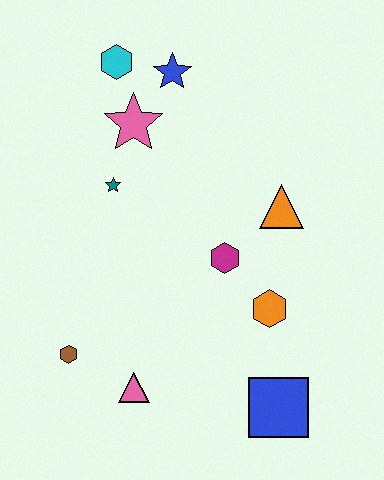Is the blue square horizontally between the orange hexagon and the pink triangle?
No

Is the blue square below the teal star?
Yes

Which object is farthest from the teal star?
The blue square is farthest from the teal star.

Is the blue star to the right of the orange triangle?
No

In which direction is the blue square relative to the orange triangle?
The blue square is below the orange triangle.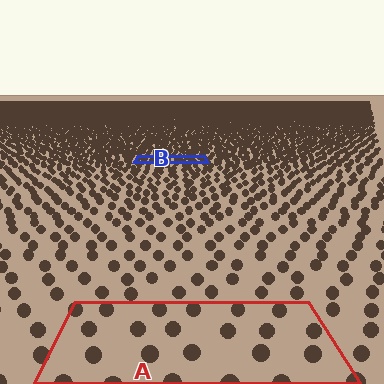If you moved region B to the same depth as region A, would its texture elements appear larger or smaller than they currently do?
They would appear larger. At a closer depth, the same texture elements are projected at a bigger on-screen size.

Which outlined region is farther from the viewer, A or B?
Region B is farther from the viewer — the texture elements inside it appear smaller and more densely packed.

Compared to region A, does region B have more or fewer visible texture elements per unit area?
Region B has more texture elements per unit area — they are packed more densely because it is farther away.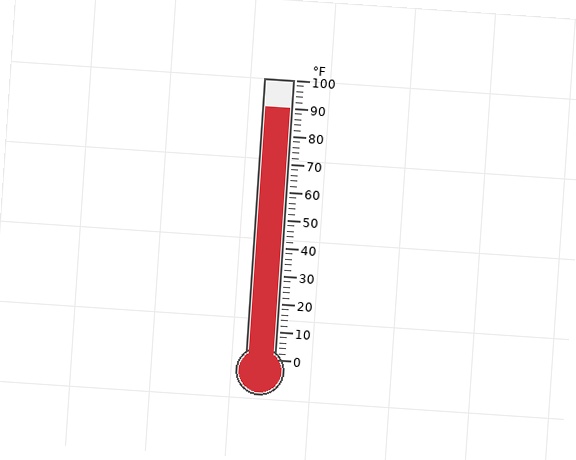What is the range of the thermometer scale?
The thermometer scale ranges from 0°F to 100°F.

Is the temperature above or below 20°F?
The temperature is above 20°F.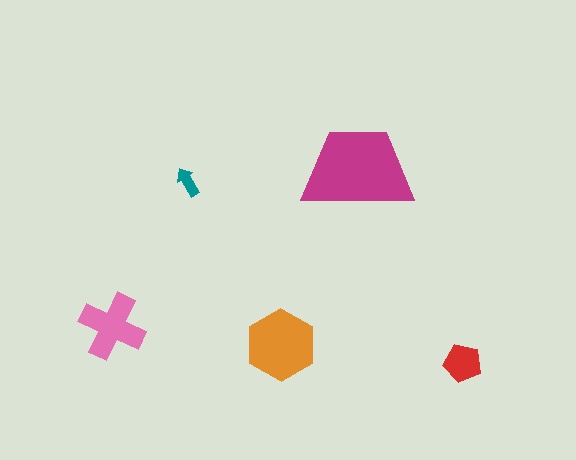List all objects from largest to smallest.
The magenta trapezoid, the orange hexagon, the pink cross, the red pentagon, the teal arrow.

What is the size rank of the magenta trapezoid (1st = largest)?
1st.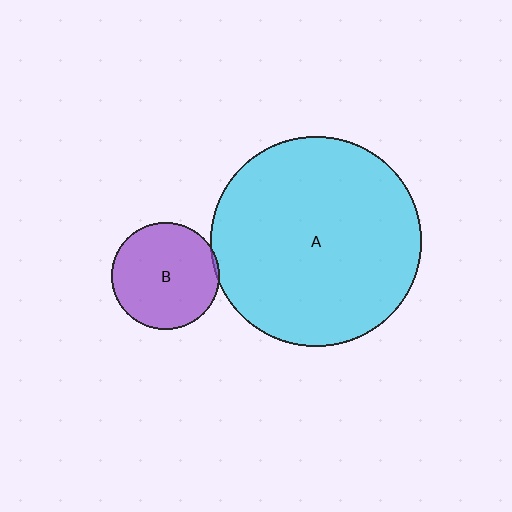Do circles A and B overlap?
Yes.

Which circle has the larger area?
Circle A (cyan).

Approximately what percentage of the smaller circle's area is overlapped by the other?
Approximately 5%.